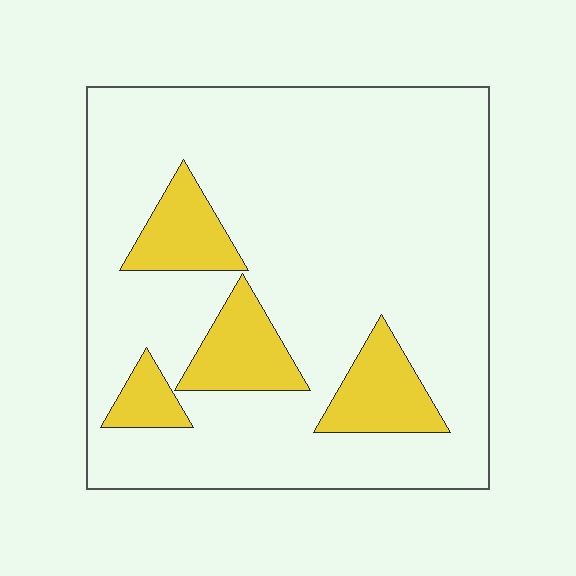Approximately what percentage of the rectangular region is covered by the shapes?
Approximately 15%.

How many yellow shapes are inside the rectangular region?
4.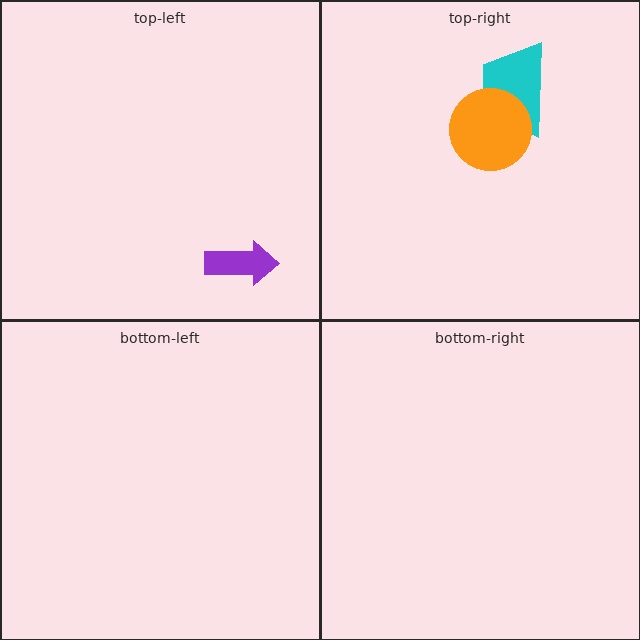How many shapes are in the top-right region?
2.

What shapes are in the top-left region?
The purple arrow.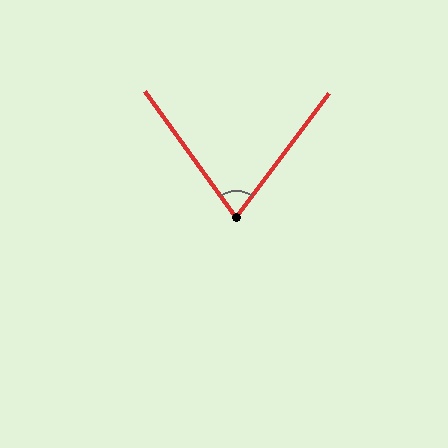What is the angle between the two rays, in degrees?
Approximately 73 degrees.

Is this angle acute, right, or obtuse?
It is acute.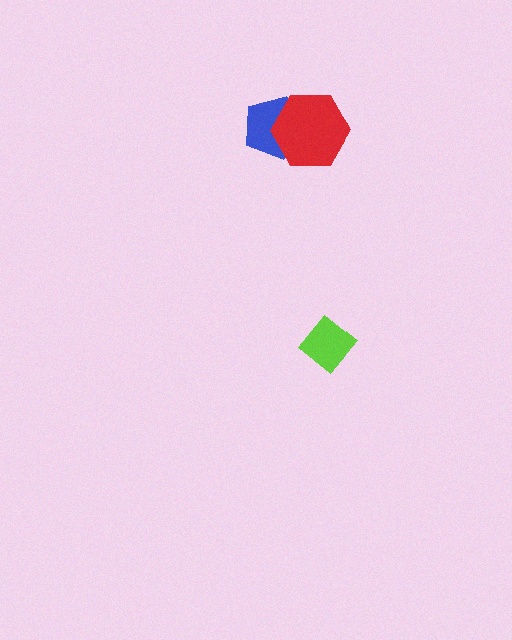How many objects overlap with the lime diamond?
0 objects overlap with the lime diamond.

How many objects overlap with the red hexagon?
1 object overlaps with the red hexagon.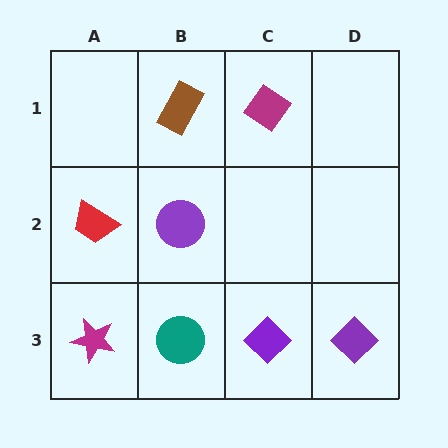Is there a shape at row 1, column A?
No, that cell is empty.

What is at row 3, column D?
A purple diamond.